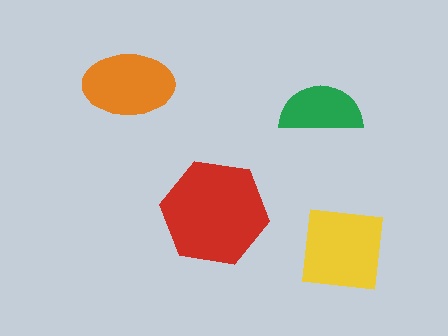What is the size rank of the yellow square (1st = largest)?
2nd.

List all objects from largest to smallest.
The red hexagon, the yellow square, the orange ellipse, the green semicircle.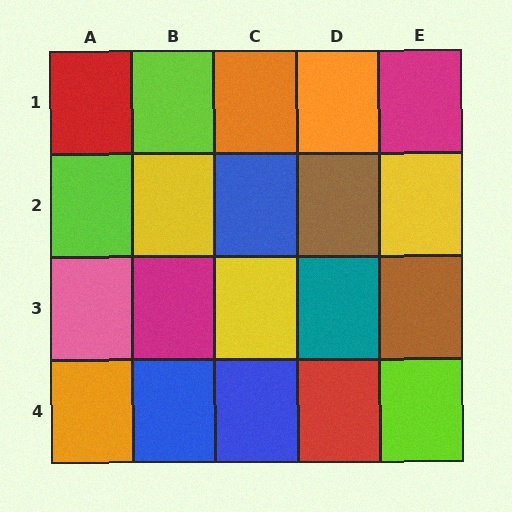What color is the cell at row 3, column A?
Pink.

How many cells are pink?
1 cell is pink.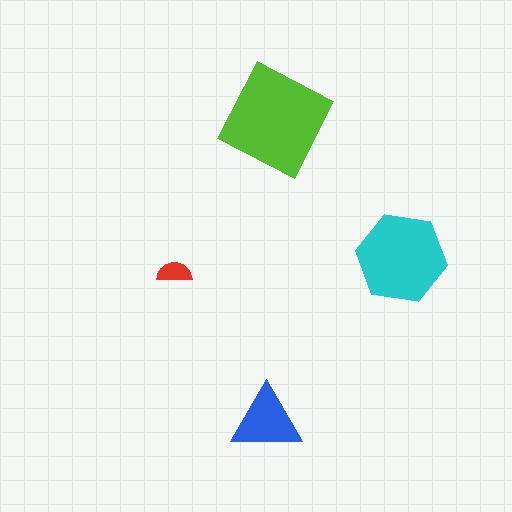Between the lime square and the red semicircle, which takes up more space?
The lime square.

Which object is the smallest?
The red semicircle.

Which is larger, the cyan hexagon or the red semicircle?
The cyan hexagon.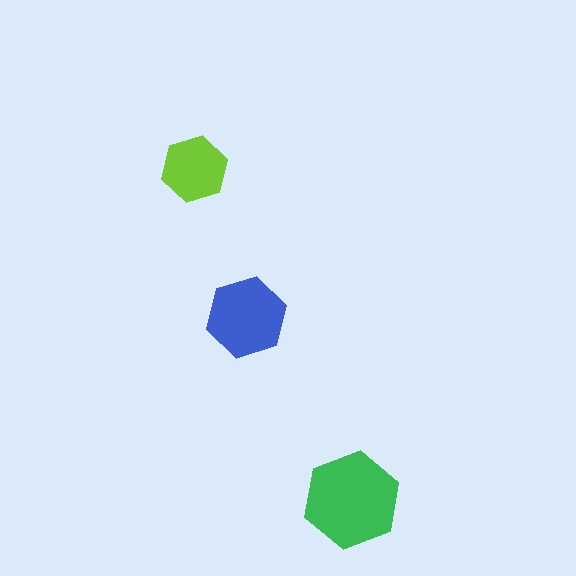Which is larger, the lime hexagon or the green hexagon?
The green one.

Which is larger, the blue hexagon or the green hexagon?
The green one.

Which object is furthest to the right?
The green hexagon is rightmost.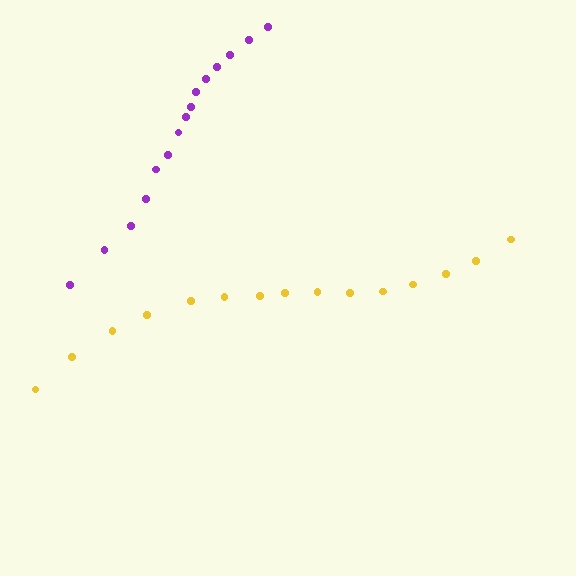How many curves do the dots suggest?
There are 2 distinct paths.